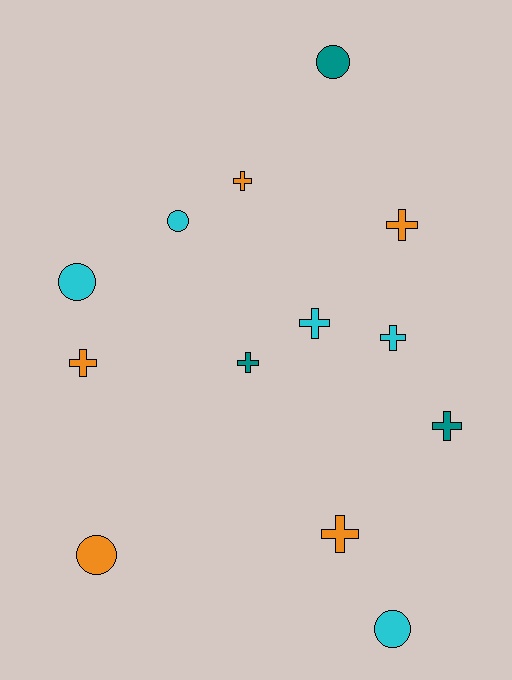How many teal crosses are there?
There are 2 teal crosses.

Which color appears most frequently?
Orange, with 5 objects.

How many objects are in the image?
There are 13 objects.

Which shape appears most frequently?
Cross, with 8 objects.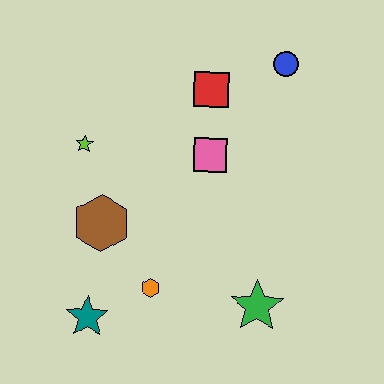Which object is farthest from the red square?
The teal star is farthest from the red square.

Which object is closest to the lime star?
The brown hexagon is closest to the lime star.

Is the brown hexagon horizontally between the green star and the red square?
No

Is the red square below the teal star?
No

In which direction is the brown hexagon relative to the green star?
The brown hexagon is to the left of the green star.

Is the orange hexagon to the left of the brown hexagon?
No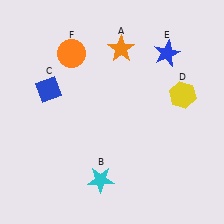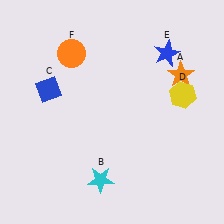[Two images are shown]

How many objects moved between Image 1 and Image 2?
1 object moved between the two images.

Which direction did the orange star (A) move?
The orange star (A) moved right.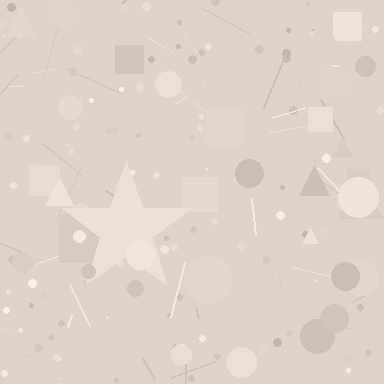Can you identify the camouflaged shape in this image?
The camouflaged shape is a star.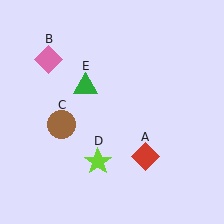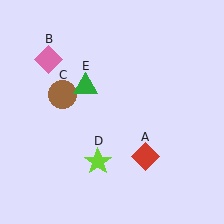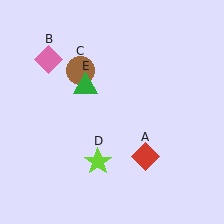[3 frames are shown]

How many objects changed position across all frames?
1 object changed position: brown circle (object C).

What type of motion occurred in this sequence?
The brown circle (object C) rotated clockwise around the center of the scene.